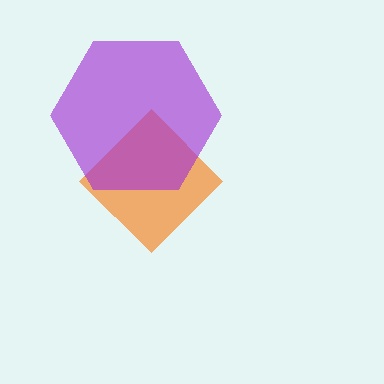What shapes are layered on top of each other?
The layered shapes are: an orange diamond, a purple hexagon.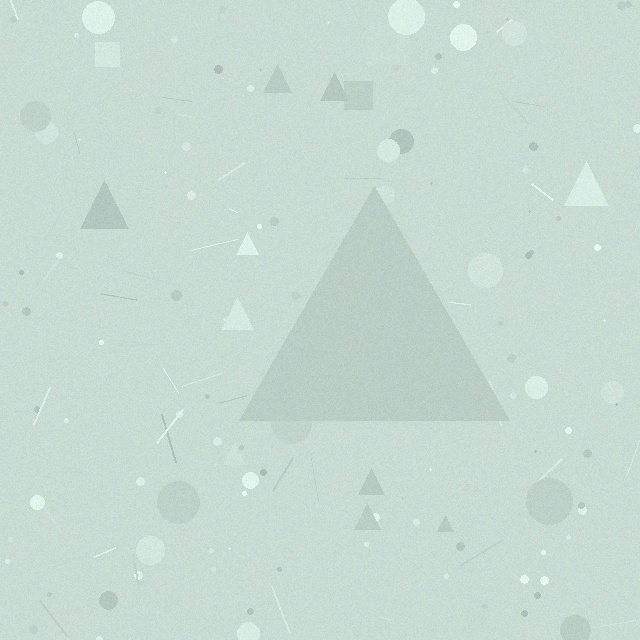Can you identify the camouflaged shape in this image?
The camouflaged shape is a triangle.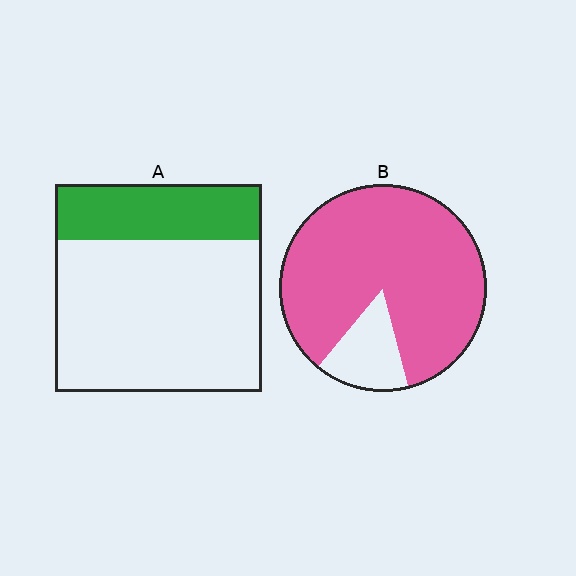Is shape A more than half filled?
No.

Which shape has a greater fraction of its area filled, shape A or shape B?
Shape B.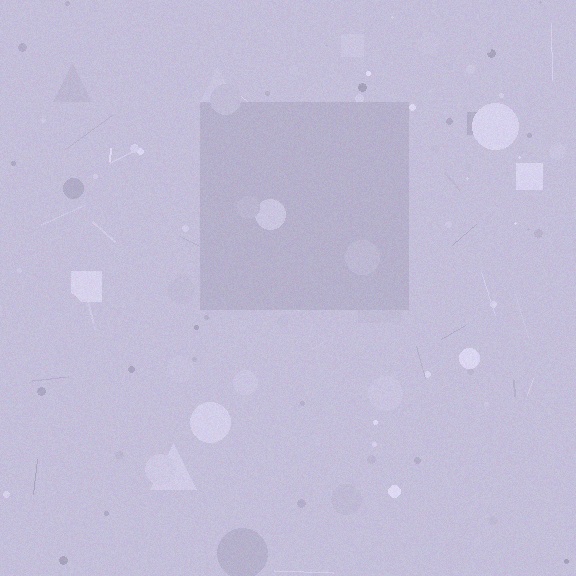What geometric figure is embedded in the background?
A square is embedded in the background.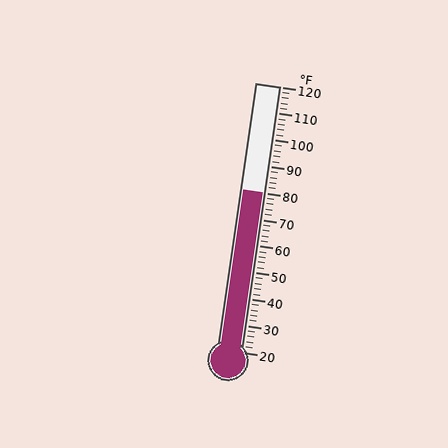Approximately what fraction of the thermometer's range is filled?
The thermometer is filled to approximately 60% of its range.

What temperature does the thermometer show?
The thermometer shows approximately 80°F.